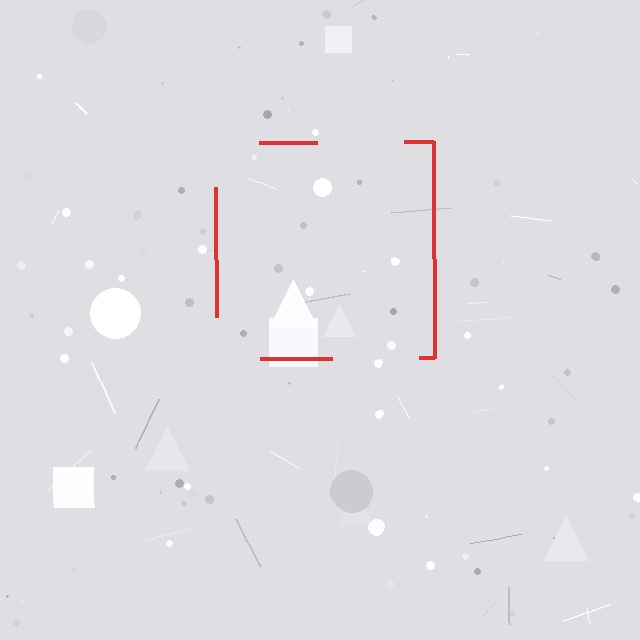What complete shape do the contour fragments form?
The contour fragments form a square.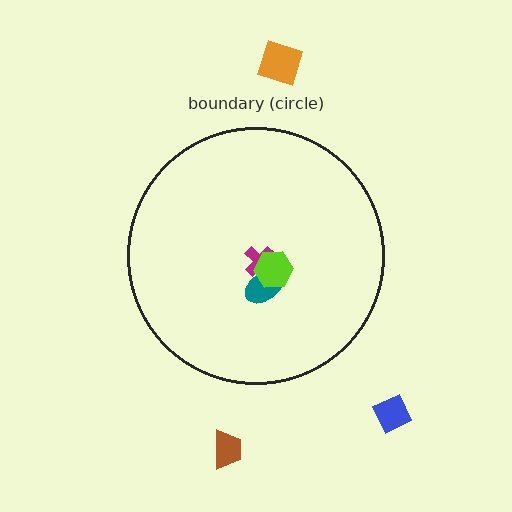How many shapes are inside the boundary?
3 inside, 3 outside.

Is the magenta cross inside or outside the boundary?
Inside.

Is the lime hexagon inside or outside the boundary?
Inside.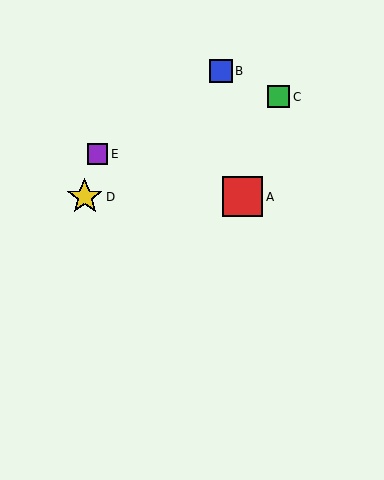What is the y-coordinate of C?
Object C is at y≈97.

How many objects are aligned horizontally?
2 objects (A, D) are aligned horizontally.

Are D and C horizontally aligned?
No, D is at y≈197 and C is at y≈97.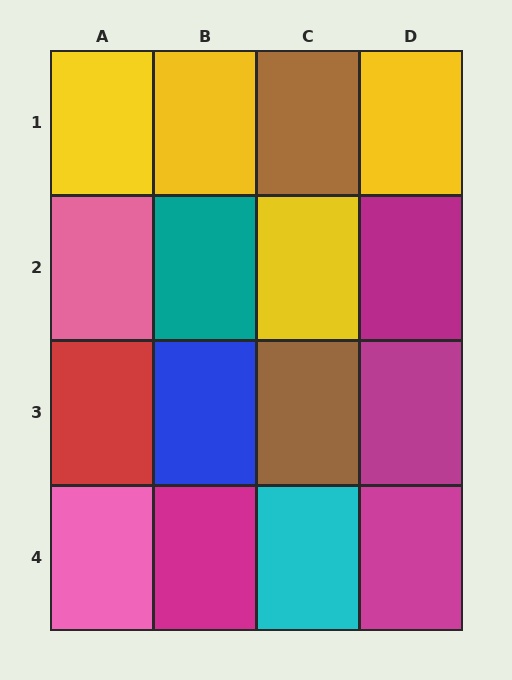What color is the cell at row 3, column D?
Magenta.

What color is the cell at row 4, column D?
Magenta.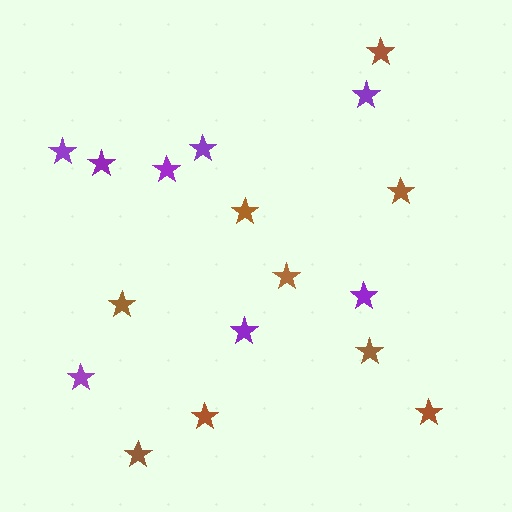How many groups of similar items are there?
There are 2 groups: one group of brown stars (9) and one group of purple stars (8).